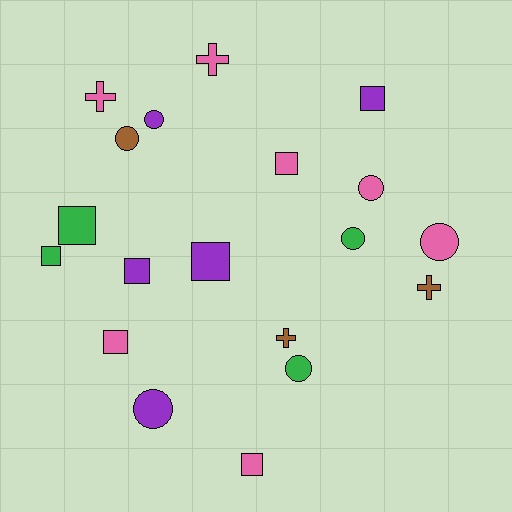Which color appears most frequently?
Pink, with 7 objects.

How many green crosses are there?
There are no green crosses.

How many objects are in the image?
There are 19 objects.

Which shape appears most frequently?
Square, with 8 objects.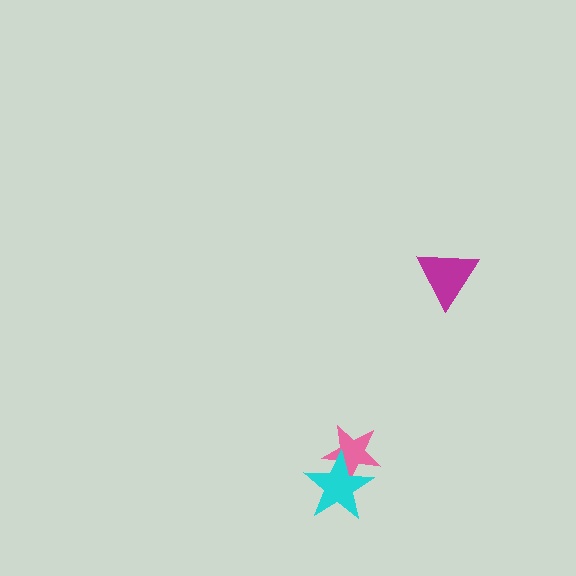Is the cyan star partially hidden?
No, no other shape covers it.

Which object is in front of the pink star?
The cyan star is in front of the pink star.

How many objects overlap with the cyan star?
1 object overlaps with the cyan star.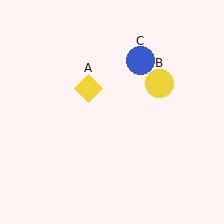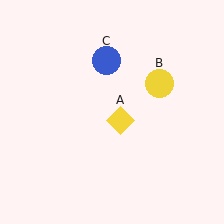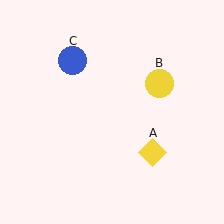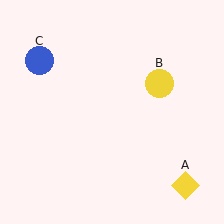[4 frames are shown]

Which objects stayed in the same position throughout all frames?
Yellow circle (object B) remained stationary.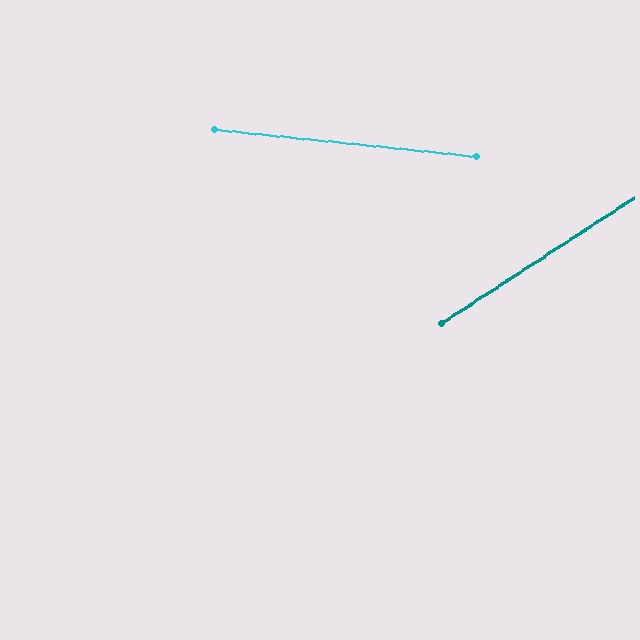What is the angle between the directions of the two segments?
Approximately 39 degrees.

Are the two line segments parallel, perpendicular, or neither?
Neither parallel nor perpendicular — they differ by about 39°.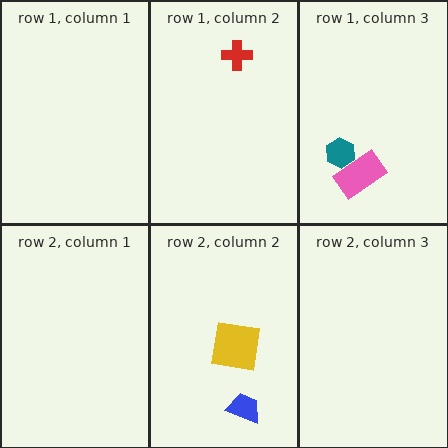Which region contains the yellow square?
The row 2, column 2 region.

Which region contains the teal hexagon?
The row 1, column 3 region.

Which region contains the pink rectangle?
The row 1, column 3 region.